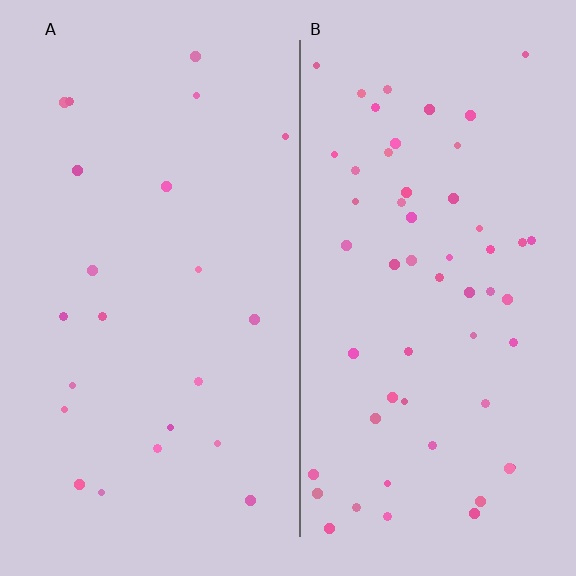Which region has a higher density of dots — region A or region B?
B (the right).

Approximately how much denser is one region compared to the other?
Approximately 2.5× — region B over region A.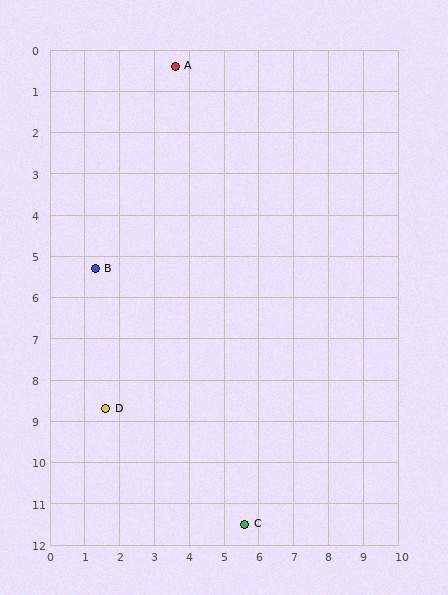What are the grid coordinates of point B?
Point B is at approximately (1.3, 5.3).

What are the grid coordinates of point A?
Point A is at approximately (3.6, 0.4).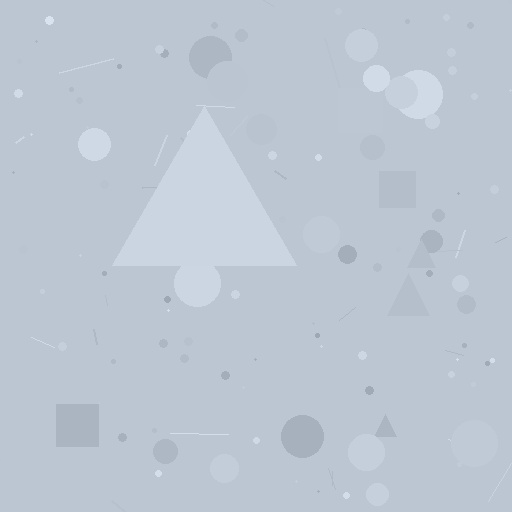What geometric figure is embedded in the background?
A triangle is embedded in the background.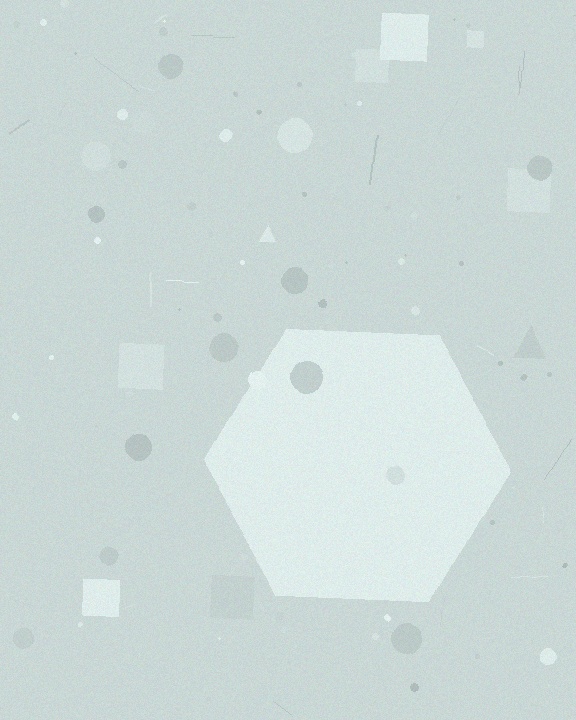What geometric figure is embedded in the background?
A hexagon is embedded in the background.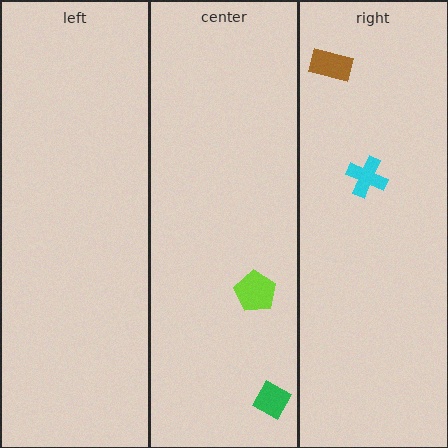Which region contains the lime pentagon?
The center region.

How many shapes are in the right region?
2.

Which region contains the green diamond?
The center region.